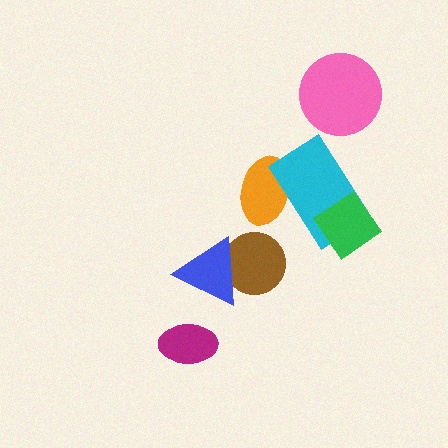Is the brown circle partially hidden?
Yes, it is partially covered by another shape.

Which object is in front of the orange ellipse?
The cyan rectangle is in front of the orange ellipse.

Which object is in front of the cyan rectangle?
The green diamond is in front of the cyan rectangle.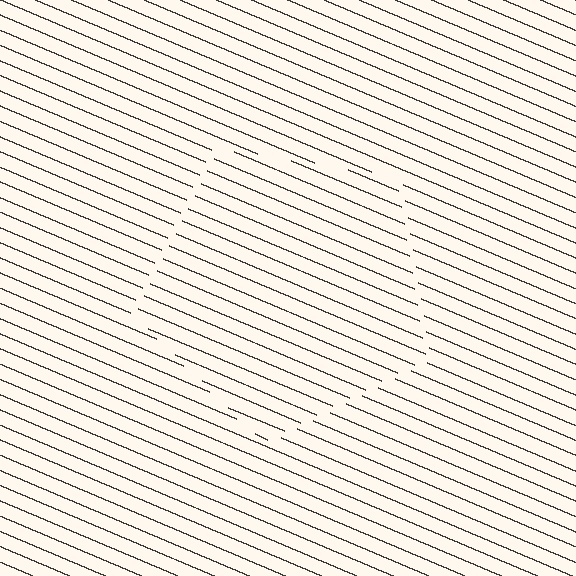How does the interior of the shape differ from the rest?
The interior of the shape contains the same grating, shifted by half a period — the contour is defined by the phase discontinuity where line-ends from the inner and outer gratings abut.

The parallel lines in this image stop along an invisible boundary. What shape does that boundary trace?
An illusory pentagon. The interior of the shape contains the same grating, shifted by half a period — the contour is defined by the phase discontinuity where line-ends from the inner and outer gratings abut.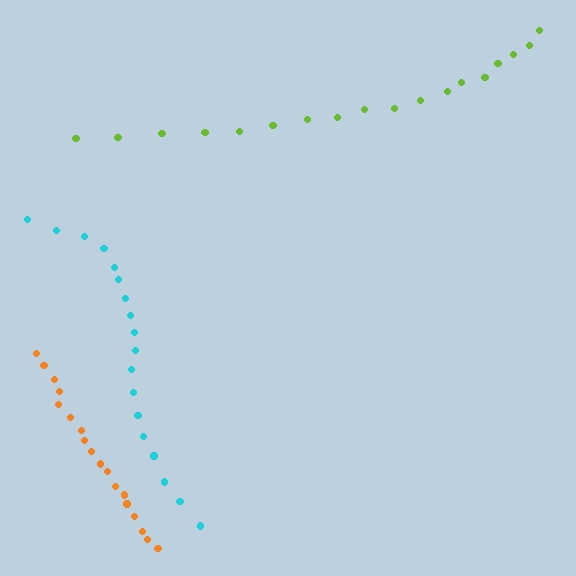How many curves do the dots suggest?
There are 3 distinct paths.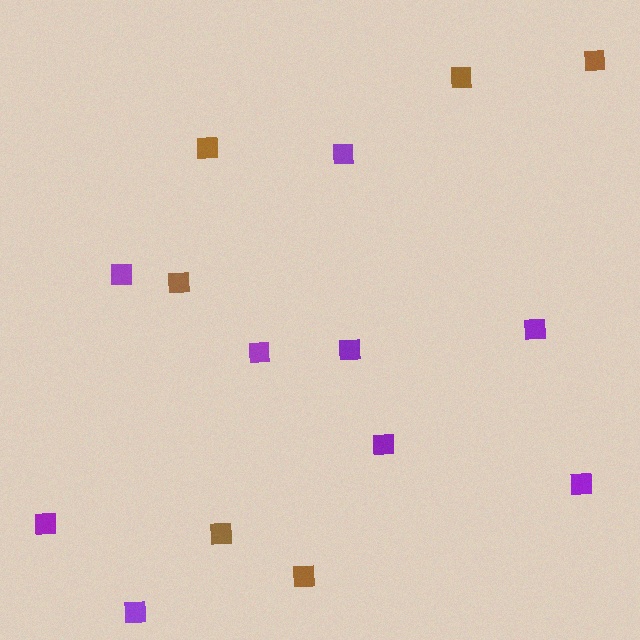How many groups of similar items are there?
There are 2 groups: one group of brown squares (6) and one group of purple squares (9).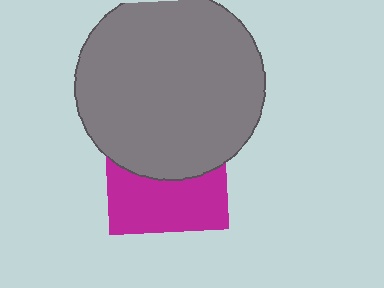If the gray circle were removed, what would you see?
You would see the complete magenta square.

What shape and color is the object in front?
The object in front is a gray circle.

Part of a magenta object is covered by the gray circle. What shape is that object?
It is a square.